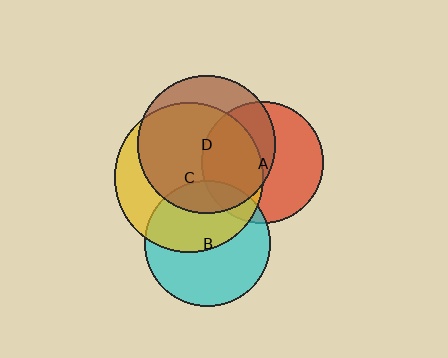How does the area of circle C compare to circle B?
Approximately 1.4 times.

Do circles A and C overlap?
Yes.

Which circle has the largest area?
Circle C (yellow).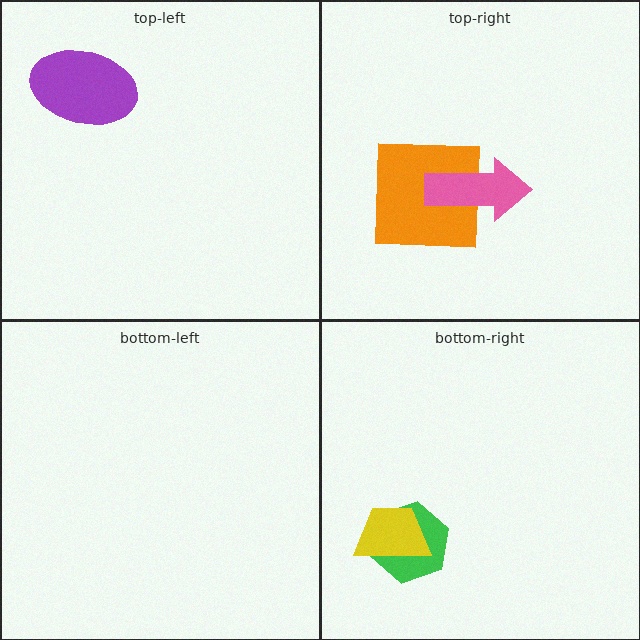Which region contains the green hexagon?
The bottom-right region.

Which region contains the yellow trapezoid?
The bottom-right region.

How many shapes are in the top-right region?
2.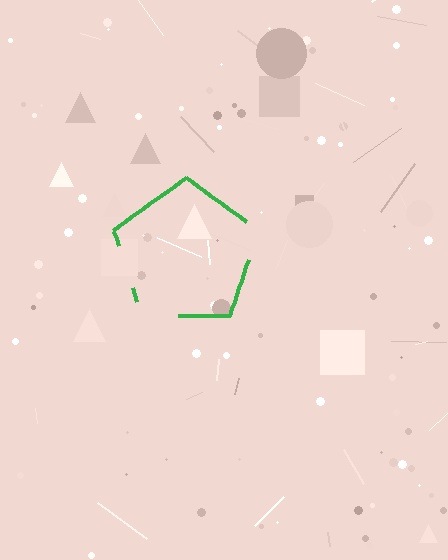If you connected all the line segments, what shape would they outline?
They would outline a pentagon.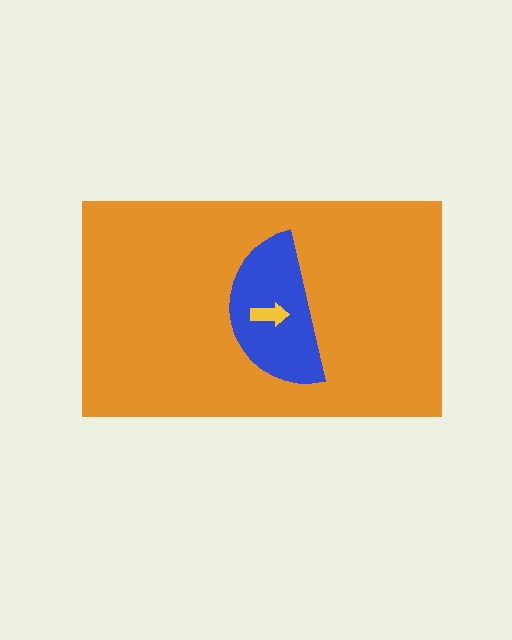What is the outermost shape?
The orange rectangle.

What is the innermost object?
The yellow arrow.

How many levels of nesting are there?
3.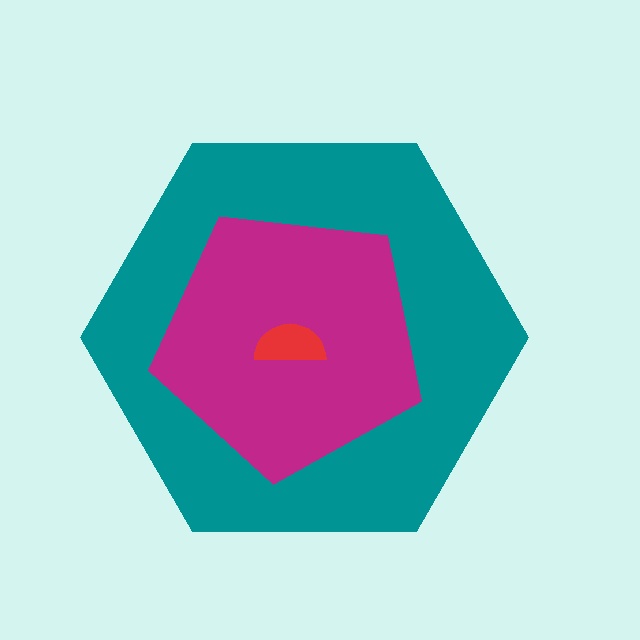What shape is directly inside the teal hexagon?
The magenta pentagon.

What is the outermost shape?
The teal hexagon.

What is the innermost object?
The red semicircle.